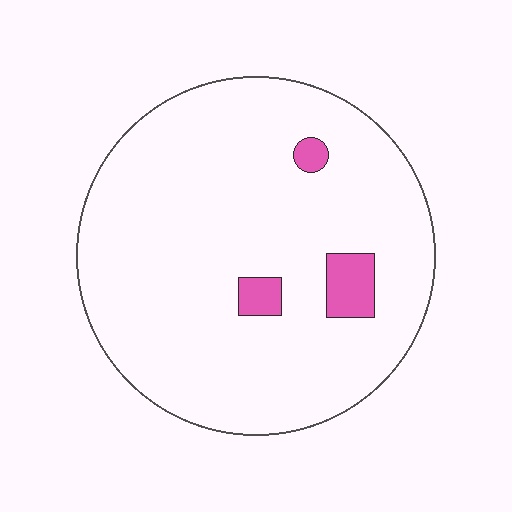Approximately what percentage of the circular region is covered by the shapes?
Approximately 5%.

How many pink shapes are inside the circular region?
3.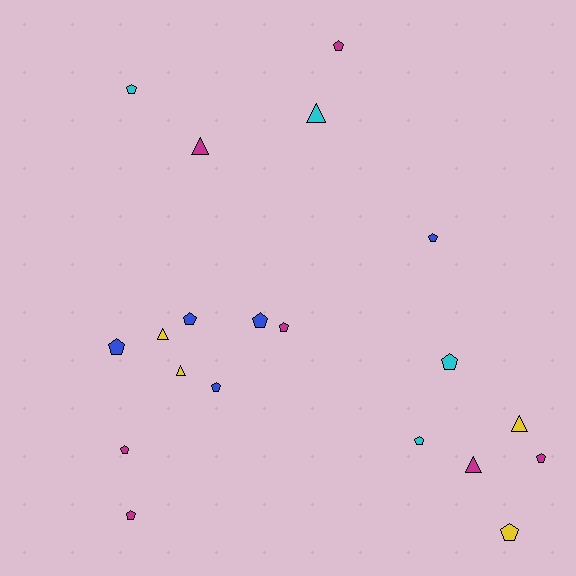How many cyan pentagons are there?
There are 3 cyan pentagons.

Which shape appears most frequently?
Pentagon, with 14 objects.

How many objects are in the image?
There are 20 objects.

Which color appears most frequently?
Magenta, with 7 objects.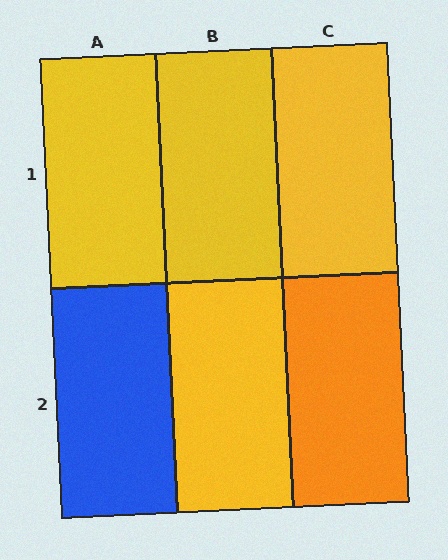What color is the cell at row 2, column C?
Orange.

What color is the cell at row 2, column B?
Yellow.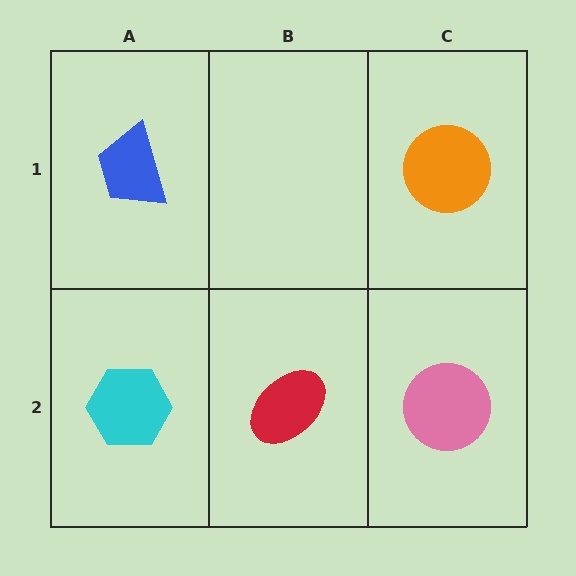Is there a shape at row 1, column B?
No, that cell is empty.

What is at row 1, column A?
A blue trapezoid.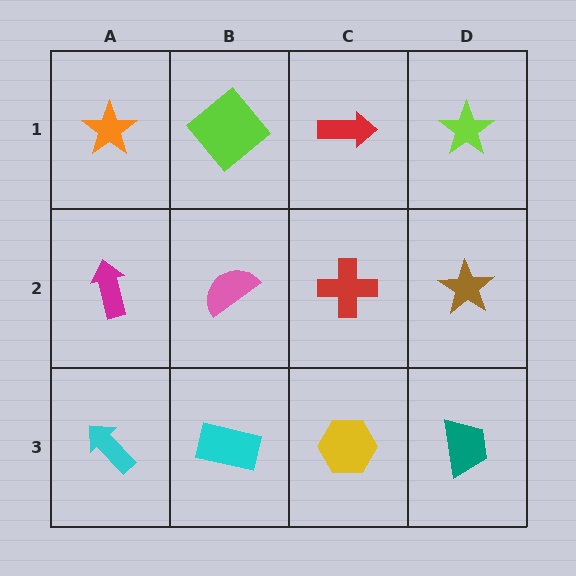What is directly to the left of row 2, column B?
A magenta arrow.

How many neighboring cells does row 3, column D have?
2.